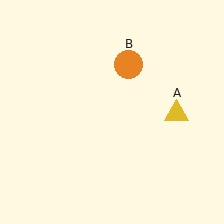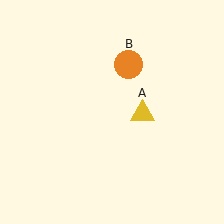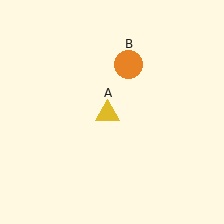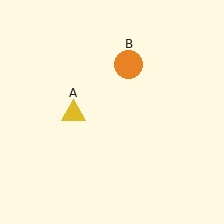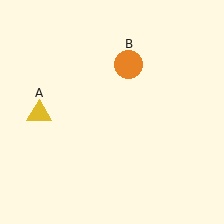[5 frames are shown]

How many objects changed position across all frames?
1 object changed position: yellow triangle (object A).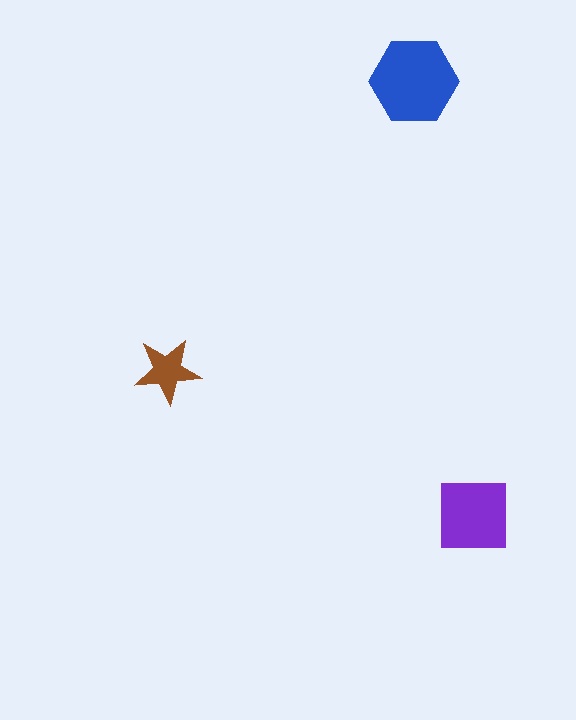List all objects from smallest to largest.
The brown star, the purple square, the blue hexagon.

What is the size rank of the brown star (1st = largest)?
3rd.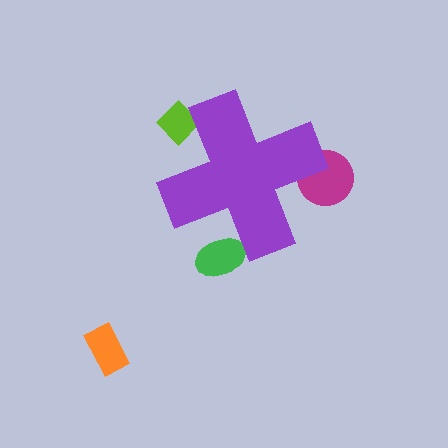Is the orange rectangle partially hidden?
No, the orange rectangle is fully visible.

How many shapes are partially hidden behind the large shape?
3 shapes are partially hidden.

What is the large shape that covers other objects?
A purple cross.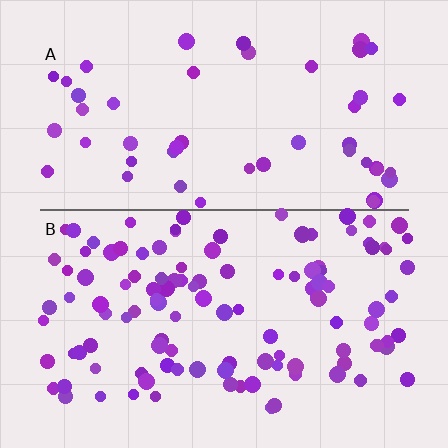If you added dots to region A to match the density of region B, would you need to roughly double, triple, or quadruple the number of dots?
Approximately double.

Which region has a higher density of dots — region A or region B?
B (the bottom).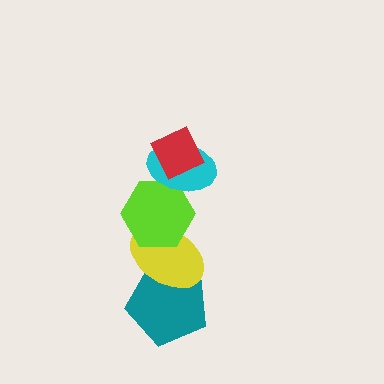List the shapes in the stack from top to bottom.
From top to bottom: the red diamond, the cyan ellipse, the lime hexagon, the yellow ellipse, the teal pentagon.